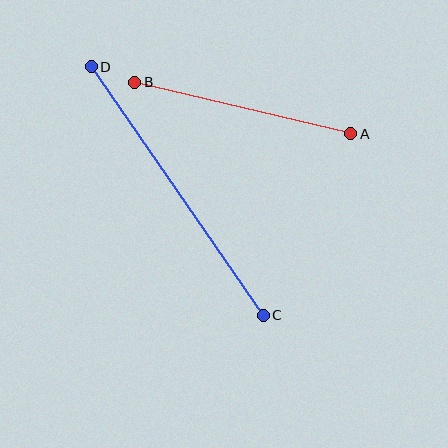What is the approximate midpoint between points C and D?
The midpoint is at approximately (177, 191) pixels.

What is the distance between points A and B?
The distance is approximately 222 pixels.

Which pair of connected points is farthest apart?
Points C and D are farthest apart.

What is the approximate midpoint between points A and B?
The midpoint is at approximately (243, 108) pixels.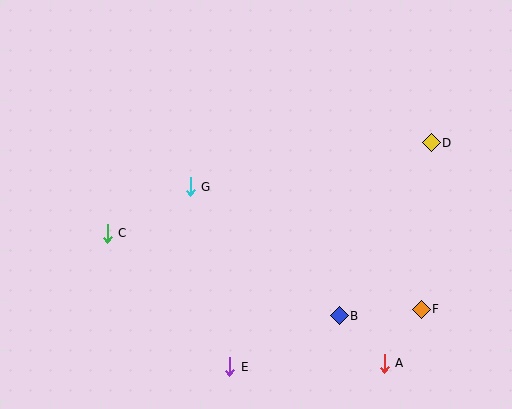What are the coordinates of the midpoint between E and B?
The midpoint between E and B is at (284, 341).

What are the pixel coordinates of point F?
Point F is at (421, 309).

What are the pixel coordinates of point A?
Point A is at (384, 363).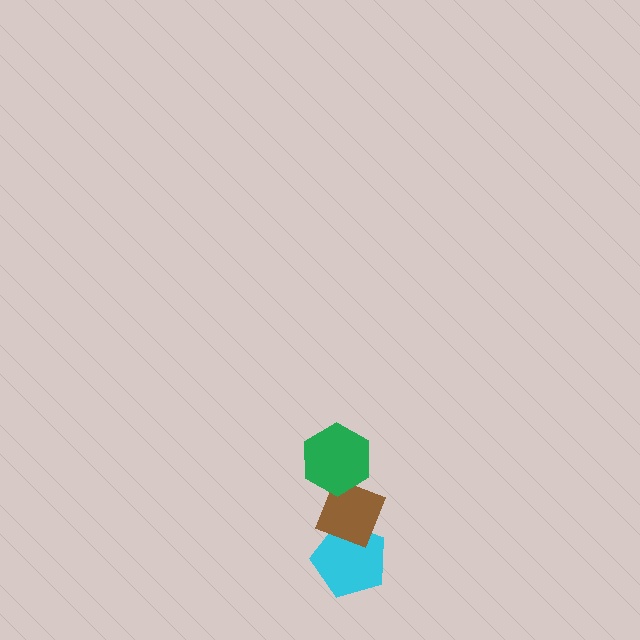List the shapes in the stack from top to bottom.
From top to bottom: the green hexagon, the brown diamond, the cyan pentagon.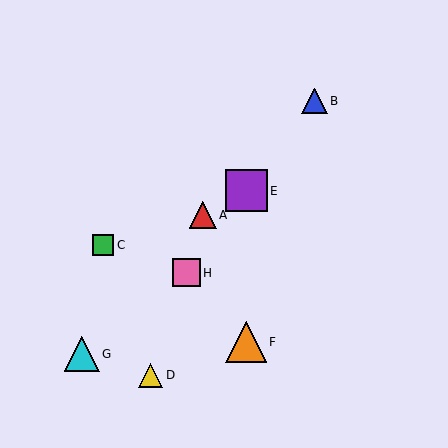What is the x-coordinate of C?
Object C is at x≈103.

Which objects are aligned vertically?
Objects E, F are aligned vertically.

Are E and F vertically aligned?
Yes, both are at x≈246.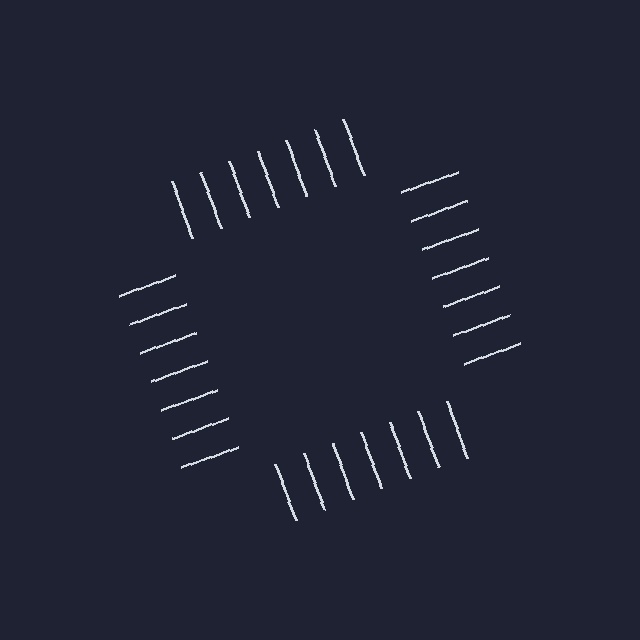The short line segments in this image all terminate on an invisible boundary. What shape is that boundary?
An illusory square — the line segments terminate on its edges but no continuous stroke is drawn.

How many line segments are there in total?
28 — 7 along each of the 4 edges.